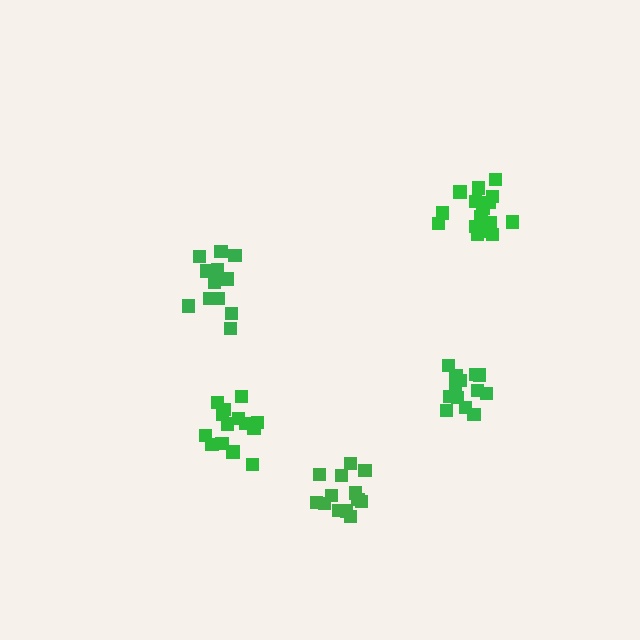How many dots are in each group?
Group 1: 15 dots, Group 2: 14 dots, Group 3: 17 dots, Group 4: 13 dots, Group 5: 13 dots (72 total).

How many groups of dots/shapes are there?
There are 5 groups.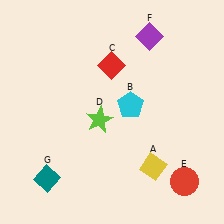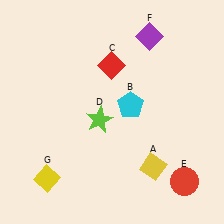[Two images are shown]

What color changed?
The diamond (G) changed from teal in Image 1 to yellow in Image 2.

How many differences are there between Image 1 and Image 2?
There is 1 difference between the two images.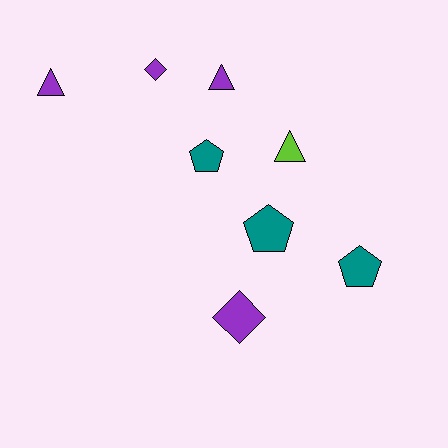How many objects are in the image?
There are 8 objects.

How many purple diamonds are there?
There are 2 purple diamonds.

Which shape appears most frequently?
Pentagon, with 3 objects.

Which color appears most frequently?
Purple, with 4 objects.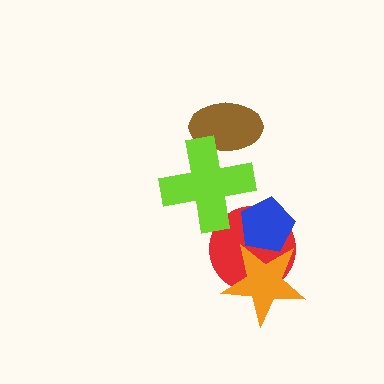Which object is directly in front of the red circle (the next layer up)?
The blue pentagon is directly in front of the red circle.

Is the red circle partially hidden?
Yes, it is partially covered by another shape.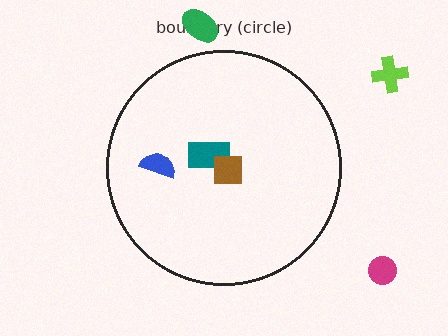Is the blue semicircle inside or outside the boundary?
Inside.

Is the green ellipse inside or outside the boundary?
Outside.